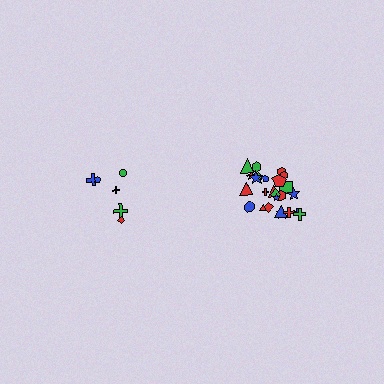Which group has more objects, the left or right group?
The right group.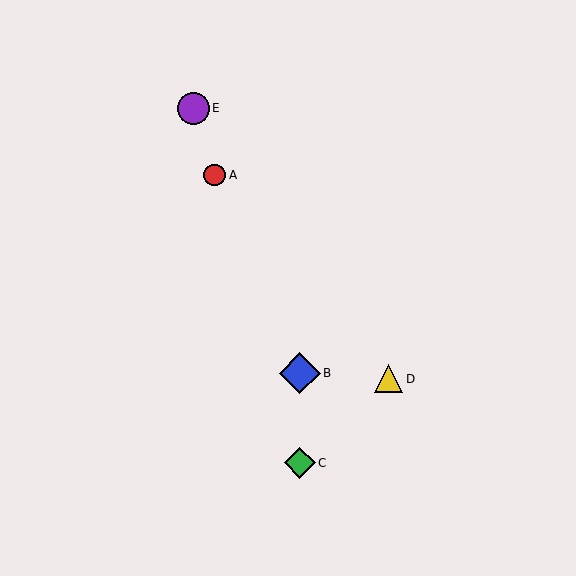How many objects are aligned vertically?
2 objects (B, C) are aligned vertically.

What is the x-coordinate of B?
Object B is at x≈300.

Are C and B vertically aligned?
Yes, both are at x≈300.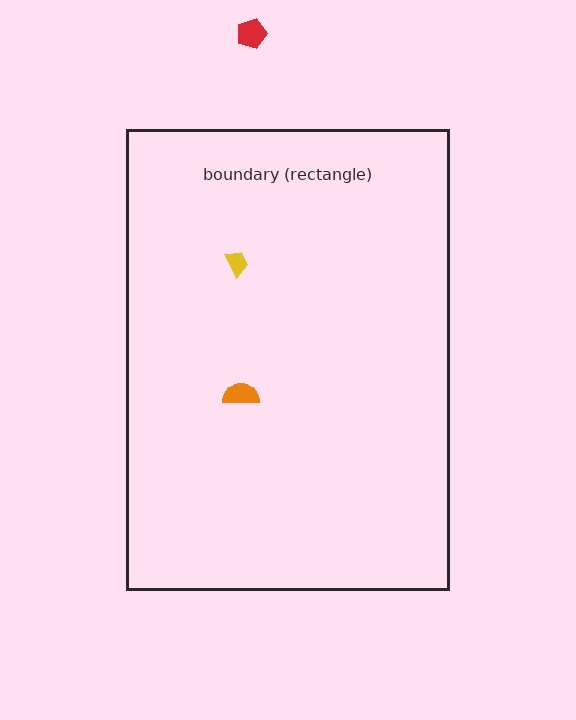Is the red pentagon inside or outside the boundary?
Outside.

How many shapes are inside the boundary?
2 inside, 1 outside.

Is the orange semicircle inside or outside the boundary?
Inside.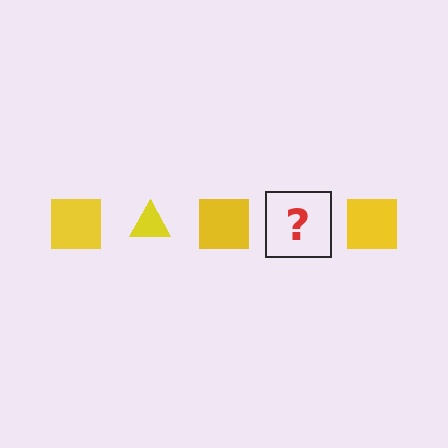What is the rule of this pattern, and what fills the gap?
The rule is that the pattern cycles through square, triangle shapes in yellow. The gap should be filled with a yellow triangle.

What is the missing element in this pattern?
The missing element is a yellow triangle.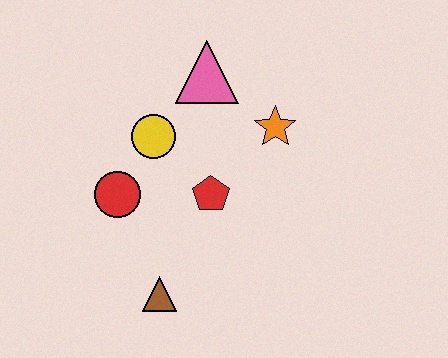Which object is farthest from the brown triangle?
The pink triangle is farthest from the brown triangle.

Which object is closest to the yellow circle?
The red circle is closest to the yellow circle.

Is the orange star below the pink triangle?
Yes